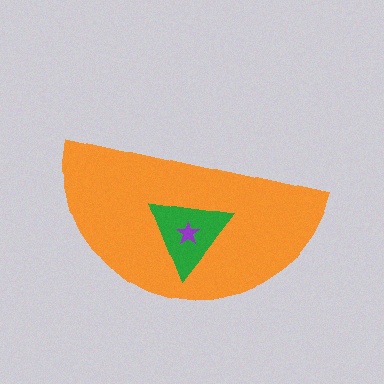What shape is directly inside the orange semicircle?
The green triangle.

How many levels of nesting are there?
3.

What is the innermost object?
The purple star.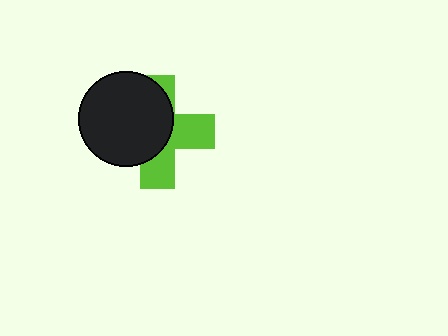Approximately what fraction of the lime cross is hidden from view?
Roughly 53% of the lime cross is hidden behind the black circle.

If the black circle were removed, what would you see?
You would see the complete lime cross.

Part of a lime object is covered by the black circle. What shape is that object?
It is a cross.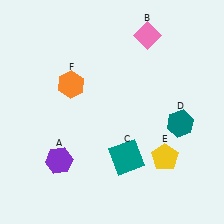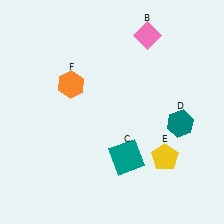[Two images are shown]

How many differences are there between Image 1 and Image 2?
There is 1 difference between the two images.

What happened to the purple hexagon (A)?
The purple hexagon (A) was removed in Image 2. It was in the bottom-left area of Image 1.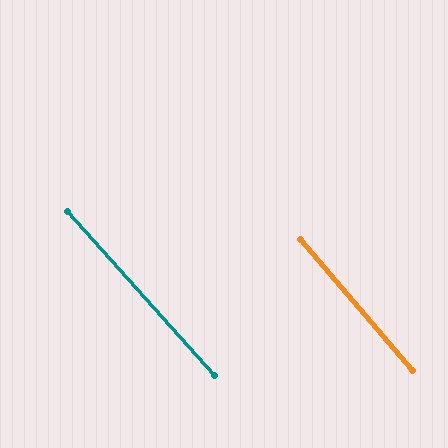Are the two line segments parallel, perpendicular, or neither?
Parallel — their directions differ by only 1.4°.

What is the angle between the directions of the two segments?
Approximately 1 degree.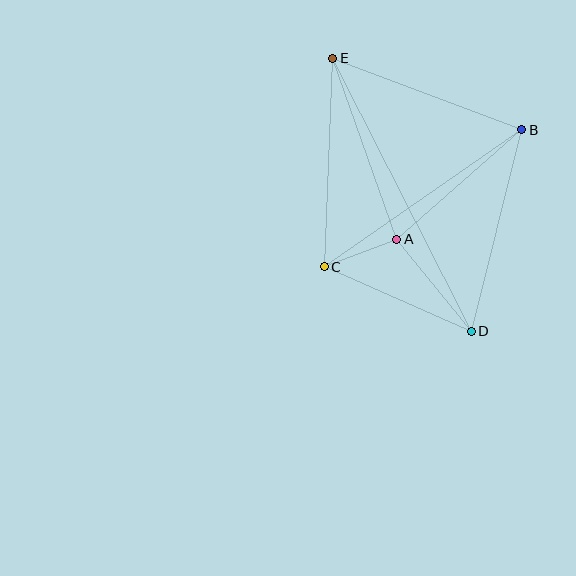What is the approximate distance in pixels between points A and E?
The distance between A and E is approximately 192 pixels.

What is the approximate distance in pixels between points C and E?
The distance between C and E is approximately 209 pixels.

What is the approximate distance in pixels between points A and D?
The distance between A and D is approximately 119 pixels.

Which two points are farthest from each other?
Points D and E are farthest from each other.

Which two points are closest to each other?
Points A and C are closest to each other.